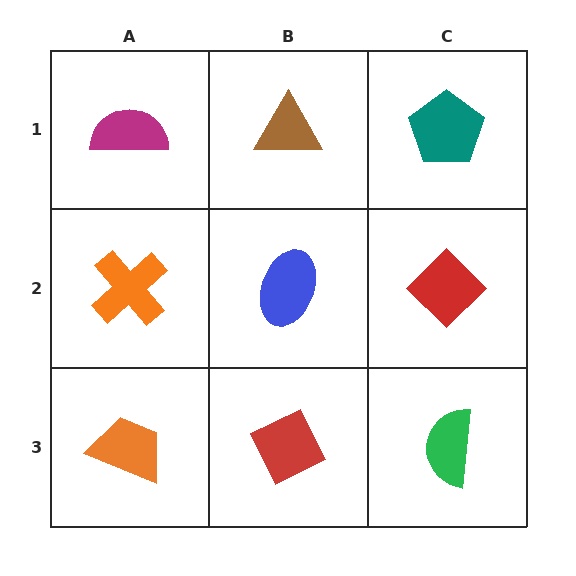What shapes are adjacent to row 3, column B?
A blue ellipse (row 2, column B), an orange trapezoid (row 3, column A), a green semicircle (row 3, column C).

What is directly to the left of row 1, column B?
A magenta semicircle.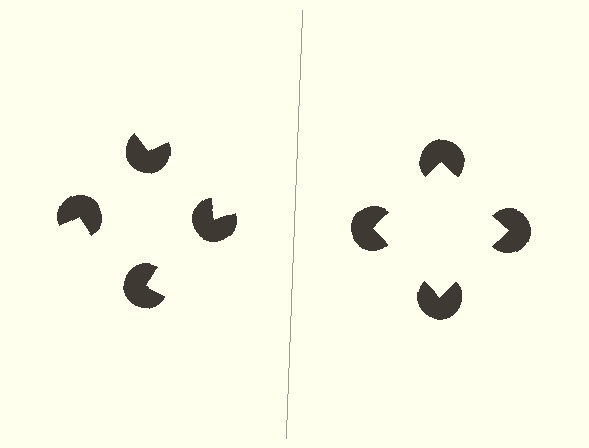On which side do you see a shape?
An illusory square appears on the right side. On the left side the wedge cuts are rotated, so no coherent shape forms.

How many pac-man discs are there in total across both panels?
8 — 4 on each side.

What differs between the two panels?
The pac-man discs are positioned identically on both sides; only the wedge orientations differ. On the right they align to a square; on the left they are misaligned.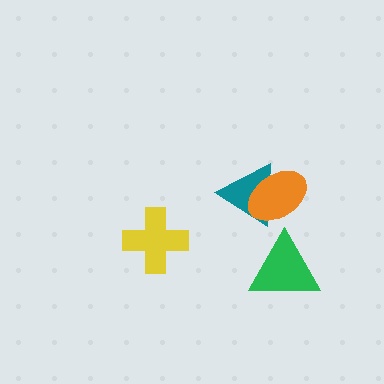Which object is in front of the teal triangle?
The orange ellipse is in front of the teal triangle.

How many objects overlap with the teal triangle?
1 object overlaps with the teal triangle.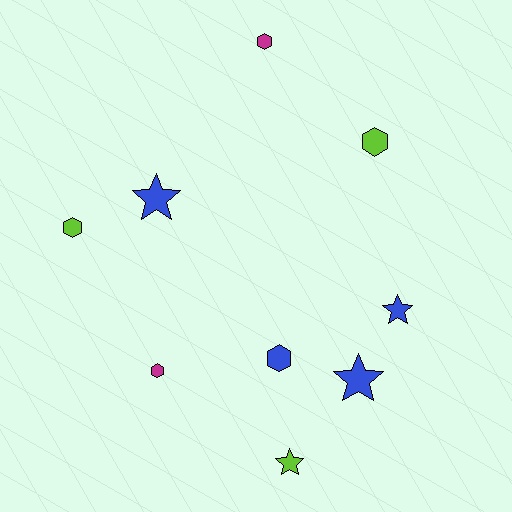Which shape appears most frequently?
Hexagon, with 5 objects.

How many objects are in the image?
There are 9 objects.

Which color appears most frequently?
Blue, with 4 objects.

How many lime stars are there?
There is 1 lime star.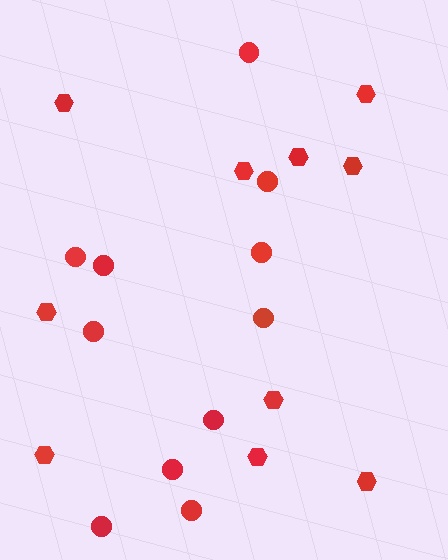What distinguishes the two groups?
There are 2 groups: one group of hexagons (10) and one group of circles (11).